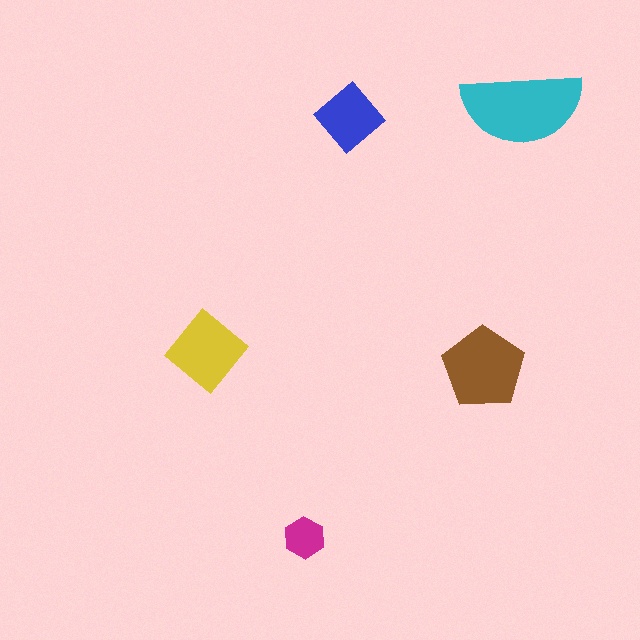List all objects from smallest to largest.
The magenta hexagon, the blue diamond, the yellow diamond, the brown pentagon, the cyan semicircle.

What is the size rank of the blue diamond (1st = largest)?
4th.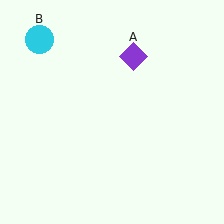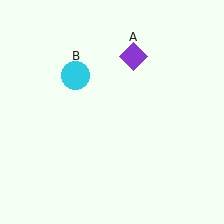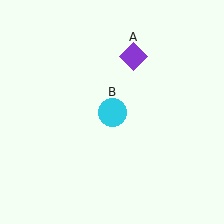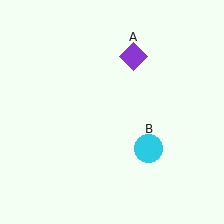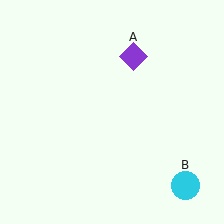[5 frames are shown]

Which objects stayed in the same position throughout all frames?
Purple diamond (object A) remained stationary.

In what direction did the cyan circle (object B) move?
The cyan circle (object B) moved down and to the right.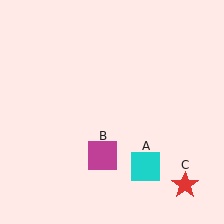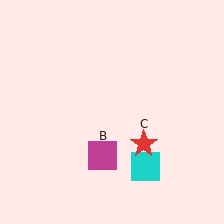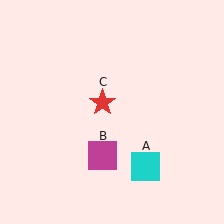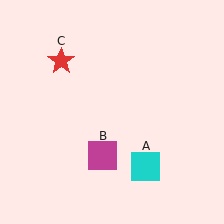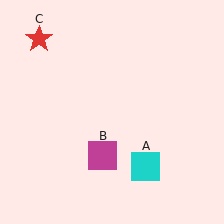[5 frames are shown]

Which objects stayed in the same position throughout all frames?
Cyan square (object A) and magenta square (object B) remained stationary.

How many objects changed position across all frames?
1 object changed position: red star (object C).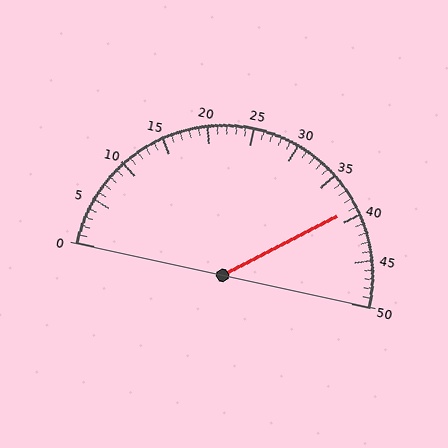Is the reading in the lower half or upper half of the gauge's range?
The reading is in the upper half of the range (0 to 50).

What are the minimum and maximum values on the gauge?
The gauge ranges from 0 to 50.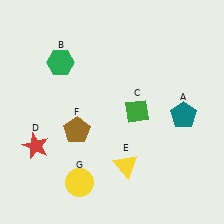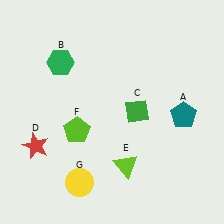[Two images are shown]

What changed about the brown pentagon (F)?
In Image 1, F is brown. In Image 2, it changed to lime.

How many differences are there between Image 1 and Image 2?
There are 2 differences between the two images.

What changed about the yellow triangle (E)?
In Image 1, E is yellow. In Image 2, it changed to lime.